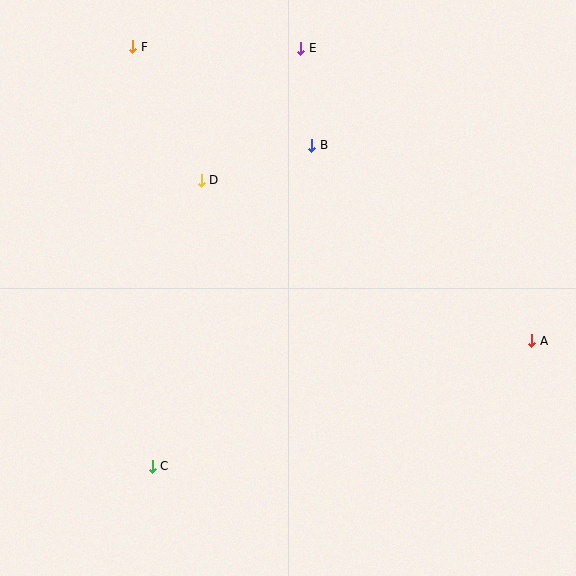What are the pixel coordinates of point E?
Point E is at (301, 48).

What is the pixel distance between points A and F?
The distance between A and F is 495 pixels.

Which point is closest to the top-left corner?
Point F is closest to the top-left corner.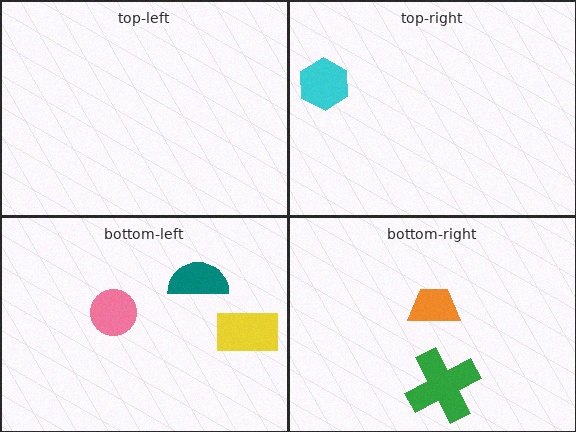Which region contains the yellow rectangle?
The bottom-left region.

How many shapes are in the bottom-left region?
3.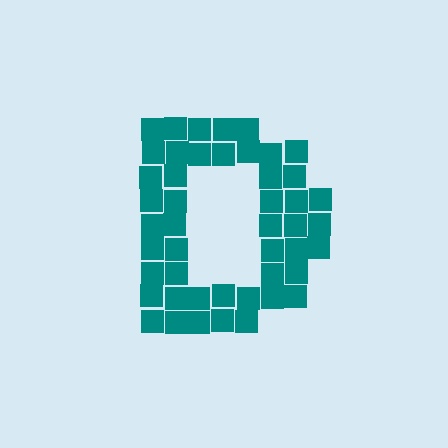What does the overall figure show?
The overall figure shows the letter D.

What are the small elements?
The small elements are squares.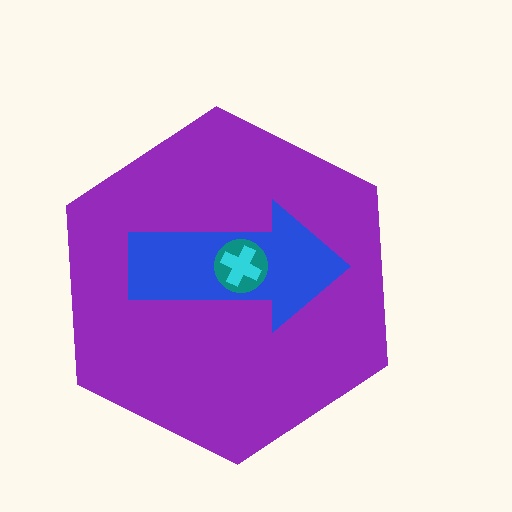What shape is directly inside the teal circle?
The cyan cross.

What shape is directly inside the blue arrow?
The teal circle.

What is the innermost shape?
The cyan cross.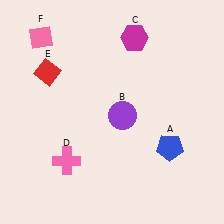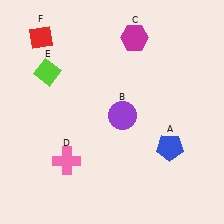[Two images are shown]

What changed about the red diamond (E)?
In Image 1, E is red. In Image 2, it changed to lime.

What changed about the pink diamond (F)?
In Image 1, F is pink. In Image 2, it changed to red.